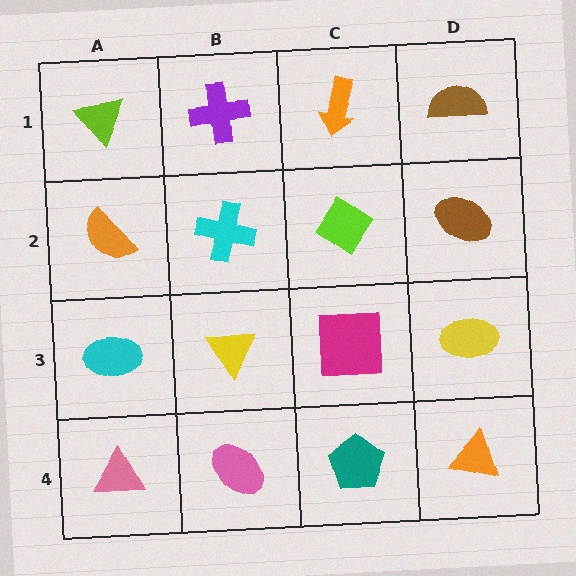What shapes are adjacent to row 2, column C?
An orange arrow (row 1, column C), a magenta square (row 3, column C), a cyan cross (row 2, column B), a brown ellipse (row 2, column D).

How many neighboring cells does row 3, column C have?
4.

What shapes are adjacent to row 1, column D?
A brown ellipse (row 2, column D), an orange arrow (row 1, column C).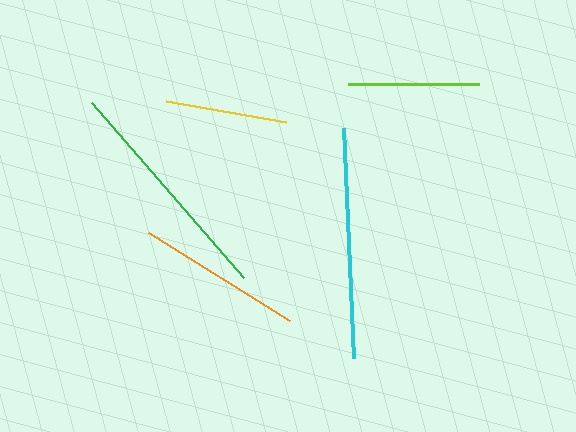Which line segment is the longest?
The green line is the longest at approximately 232 pixels.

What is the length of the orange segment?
The orange segment is approximately 167 pixels long.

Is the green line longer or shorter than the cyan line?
The green line is longer than the cyan line.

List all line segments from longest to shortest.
From longest to shortest: green, cyan, orange, lime, yellow.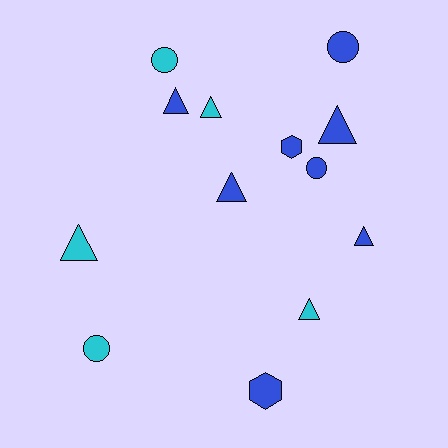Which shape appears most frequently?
Triangle, with 7 objects.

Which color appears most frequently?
Blue, with 8 objects.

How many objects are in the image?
There are 13 objects.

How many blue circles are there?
There are 2 blue circles.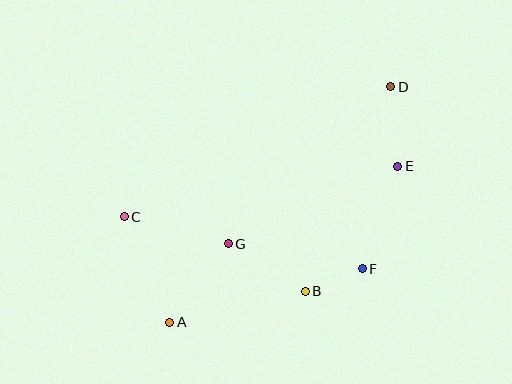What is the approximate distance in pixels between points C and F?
The distance between C and F is approximately 243 pixels.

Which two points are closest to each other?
Points B and F are closest to each other.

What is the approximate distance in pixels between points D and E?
The distance between D and E is approximately 80 pixels.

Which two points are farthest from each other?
Points A and D are farthest from each other.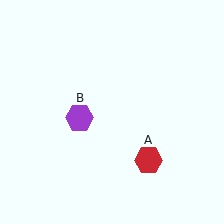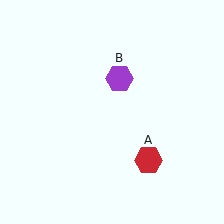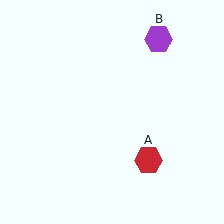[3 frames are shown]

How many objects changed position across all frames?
1 object changed position: purple hexagon (object B).